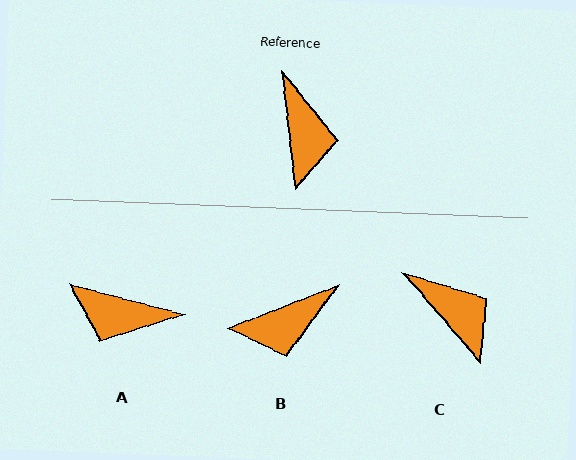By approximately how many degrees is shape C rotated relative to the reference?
Approximately 34 degrees counter-clockwise.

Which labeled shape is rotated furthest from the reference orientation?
A, about 111 degrees away.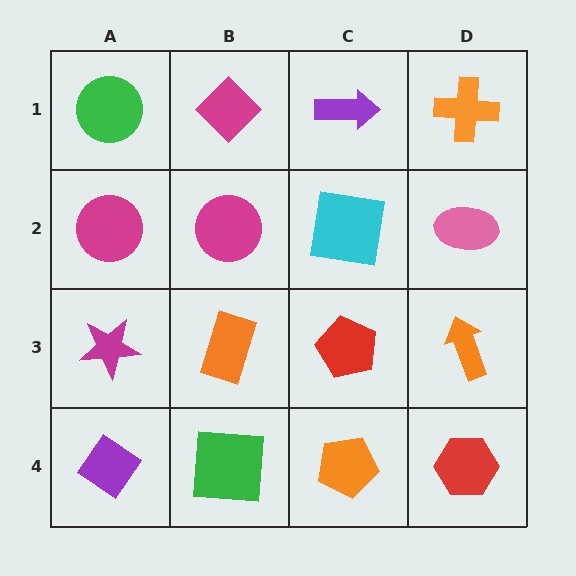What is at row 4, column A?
A purple diamond.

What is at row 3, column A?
A magenta star.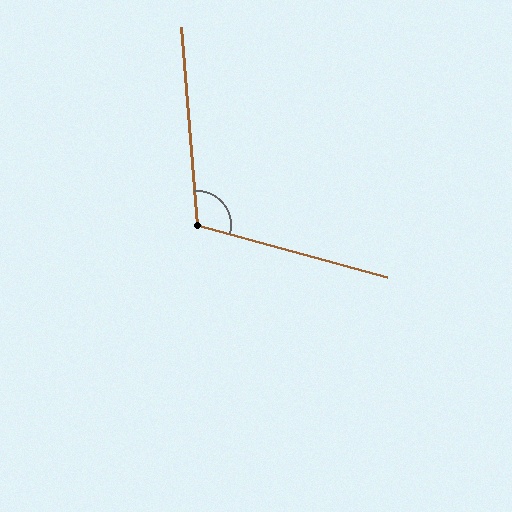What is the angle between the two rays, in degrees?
Approximately 110 degrees.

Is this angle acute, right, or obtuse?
It is obtuse.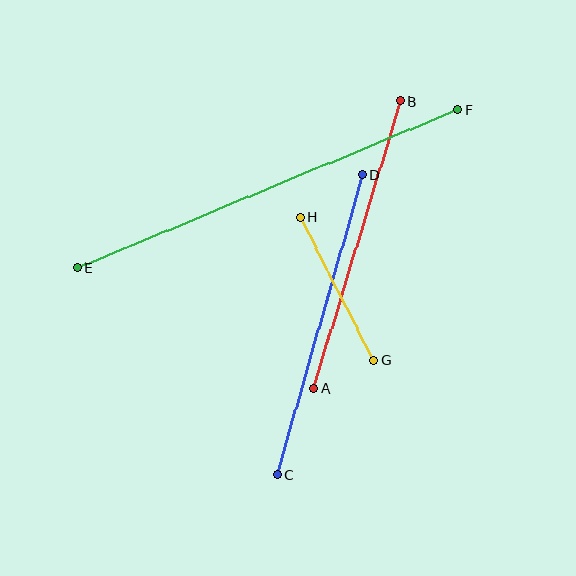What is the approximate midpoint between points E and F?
The midpoint is at approximately (268, 189) pixels.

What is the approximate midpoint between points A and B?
The midpoint is at approximately (357, 245) pixels.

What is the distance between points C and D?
The distance is approximately 312 pixels.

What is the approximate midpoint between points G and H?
The midpoint is at approximately (337, 289) pixels.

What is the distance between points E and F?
The distance is approximately 412 pixels.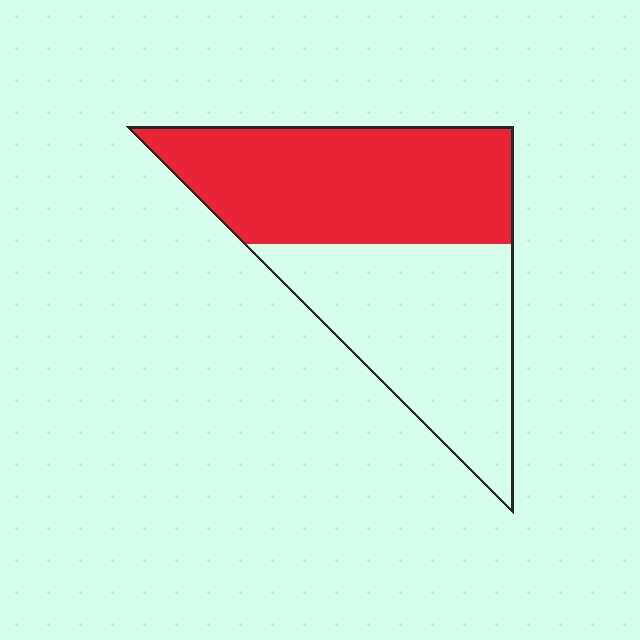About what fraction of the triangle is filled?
About one half (1/2).